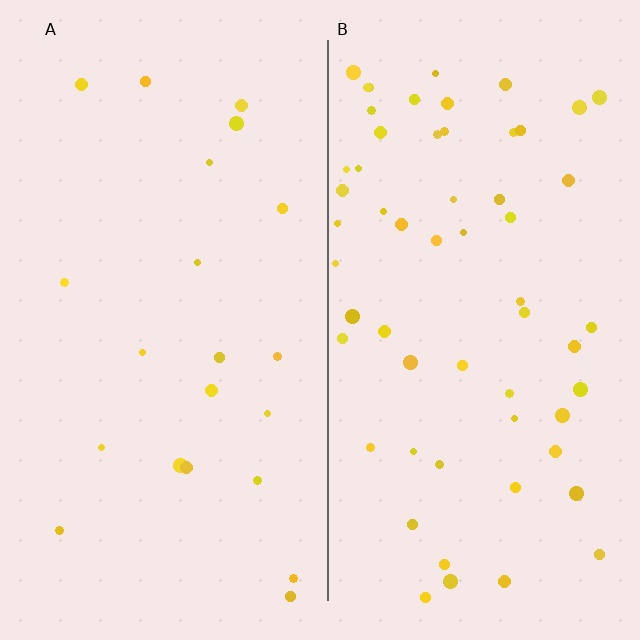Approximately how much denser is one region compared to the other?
Approximately 2.8× — region B over region A.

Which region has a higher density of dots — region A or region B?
B (the right).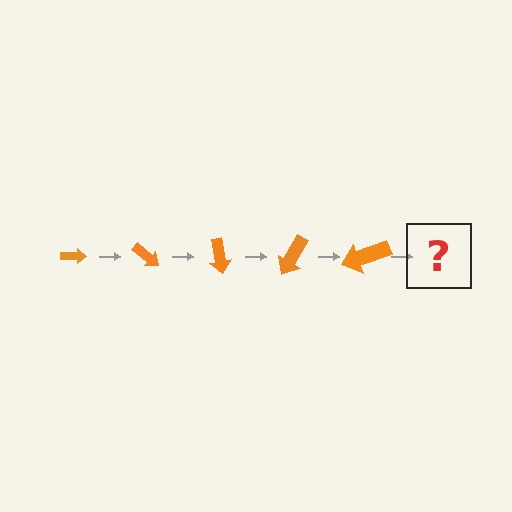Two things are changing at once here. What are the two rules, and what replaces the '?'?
The two rules are that the arrow grows larger each step and it rotates 40 degrees each step. The '?' should be an arrow, larger than the previous one and rotated 200 degrees from the start.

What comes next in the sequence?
The next element should be an arrow, larger than the previous one and rotated 200 degrees from the start.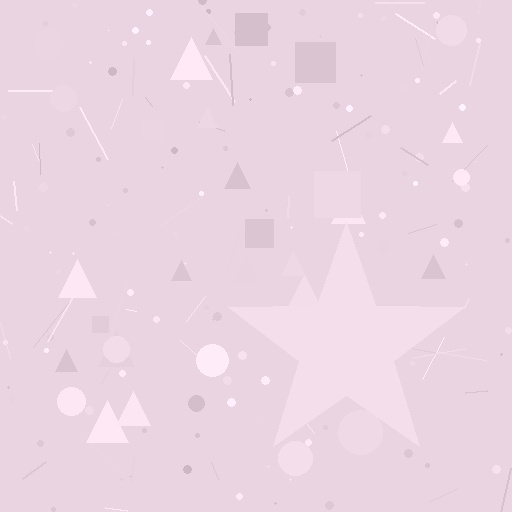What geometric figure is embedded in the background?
A star is embedded in the background.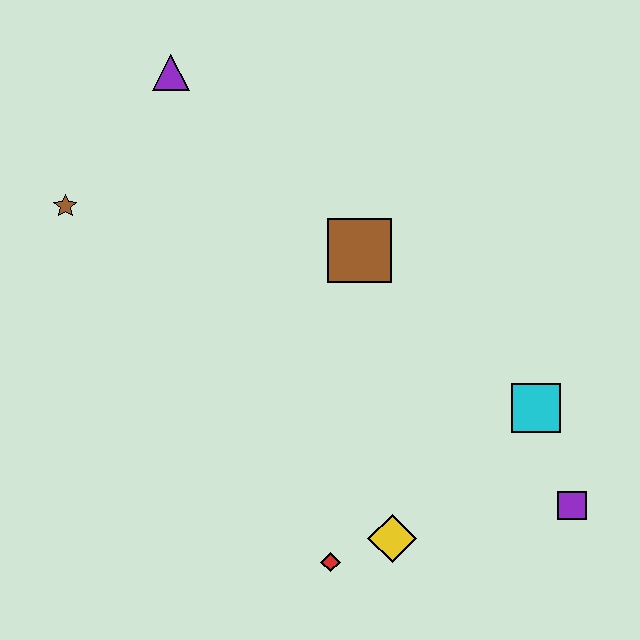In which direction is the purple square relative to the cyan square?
The purple square is below the cyan square.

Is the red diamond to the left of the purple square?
Yes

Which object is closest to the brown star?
The purple triangle is closest to the brown star.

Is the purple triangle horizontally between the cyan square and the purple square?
No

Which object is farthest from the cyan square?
The brown star is farthest from the cyan square.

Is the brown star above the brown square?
Yes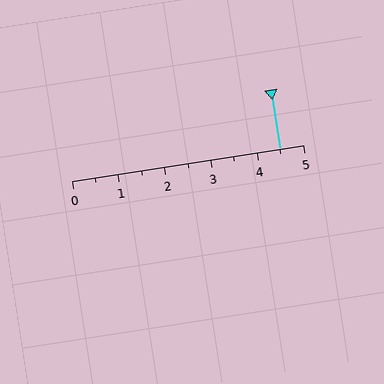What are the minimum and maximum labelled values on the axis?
The axis runs from 0 to 5.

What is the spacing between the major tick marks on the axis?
The major ticks are spaced 1 apart.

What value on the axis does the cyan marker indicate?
The marker indicates approximately 4.5.